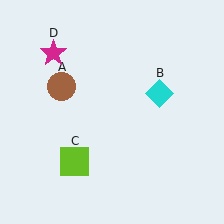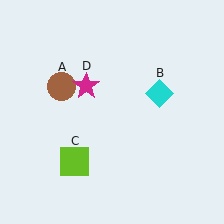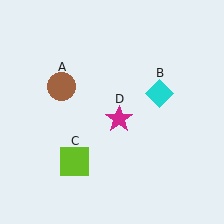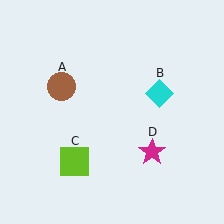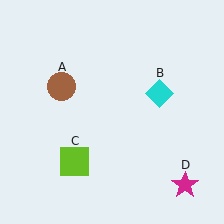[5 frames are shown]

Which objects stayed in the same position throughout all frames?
Brown circle (object A) and cyan diamond (object B) and lime square (object C) remained stationary.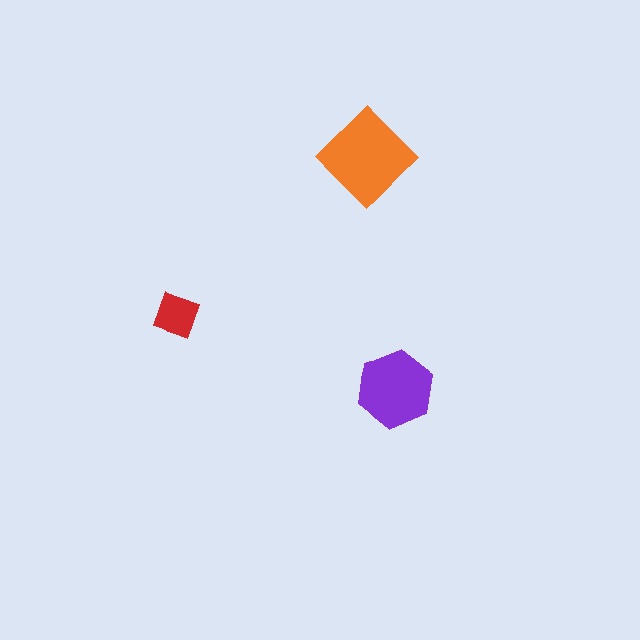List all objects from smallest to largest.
The red square, the purple hexagon, the orange diamond.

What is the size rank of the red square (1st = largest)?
3rd.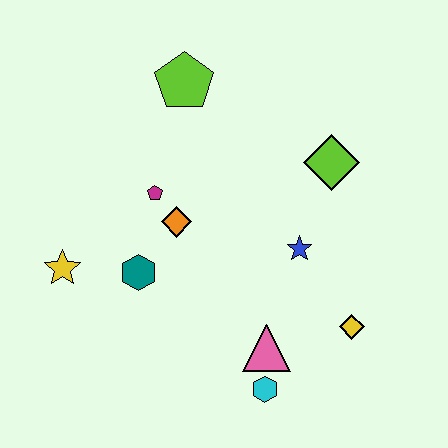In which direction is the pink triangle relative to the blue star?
The pink triangle is below the blue star.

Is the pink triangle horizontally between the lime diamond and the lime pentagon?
Yes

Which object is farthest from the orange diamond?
The yellow diamond is farthest from the orange diamond.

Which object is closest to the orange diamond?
The magenta pentagon is closest to the orange diamond.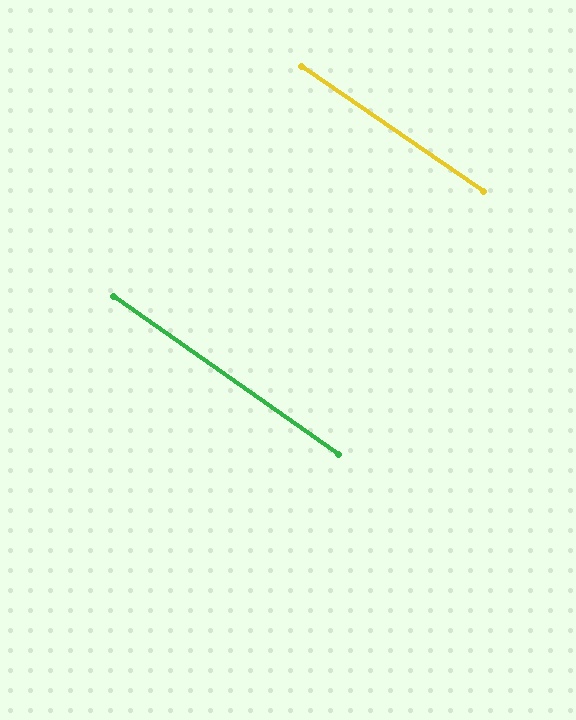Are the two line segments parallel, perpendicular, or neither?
Parallel — their directions differ by only 0.5°.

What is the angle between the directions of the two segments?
Approximately 0 degrees.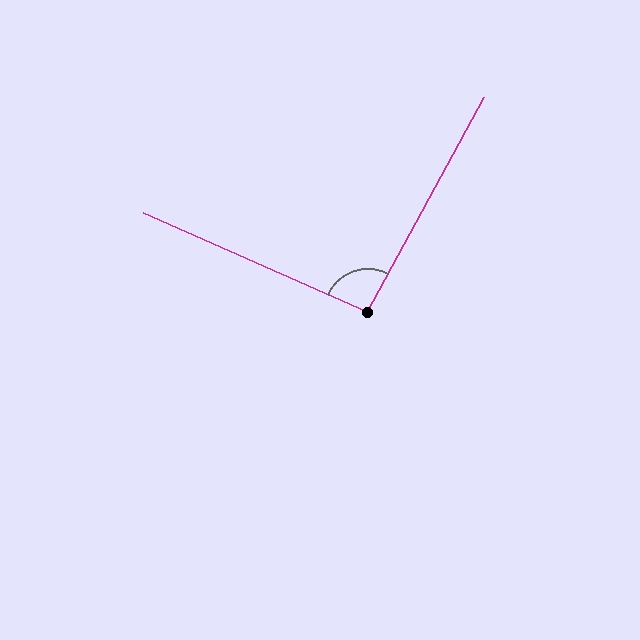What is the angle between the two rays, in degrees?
Approximately 95 degrees.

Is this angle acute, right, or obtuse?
It is approximately a right angle.